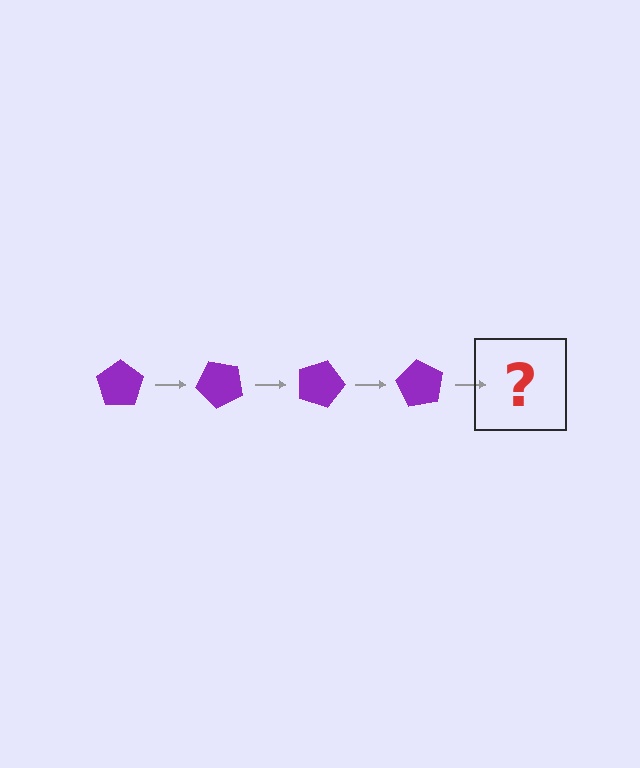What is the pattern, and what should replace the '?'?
The pattern is that the pentagon rotates 45 degrees each step. The '?' should be a purple pentagon rotated 180 degrees.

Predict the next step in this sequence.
The next step is a purple pentagon rotated 180 degrees.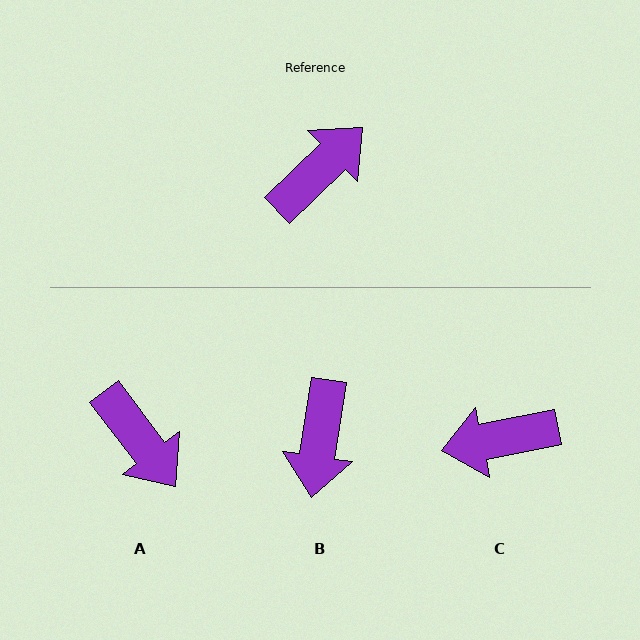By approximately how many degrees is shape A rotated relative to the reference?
Approximately 97 degrees clockwise.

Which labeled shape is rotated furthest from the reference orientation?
C, about 147 degrees away.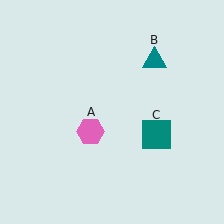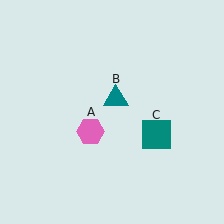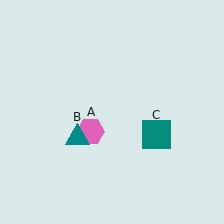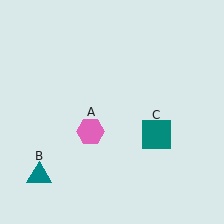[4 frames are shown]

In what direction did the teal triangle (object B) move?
The teal triangle (object B) moved down and to the left.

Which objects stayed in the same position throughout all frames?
Pink hexagon (object A) and teal square (object C) remained stationary.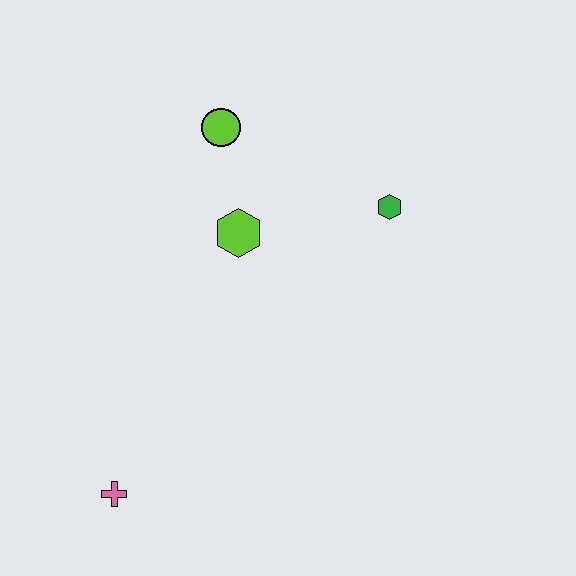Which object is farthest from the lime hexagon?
The pink cross is farthest from the lime hexagon.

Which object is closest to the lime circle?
The lime hexagon is closest to the lime circle.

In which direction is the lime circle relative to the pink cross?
The lime circle is above the pink cross.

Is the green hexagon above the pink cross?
Yes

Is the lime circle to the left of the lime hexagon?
Yes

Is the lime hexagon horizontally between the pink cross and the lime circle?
No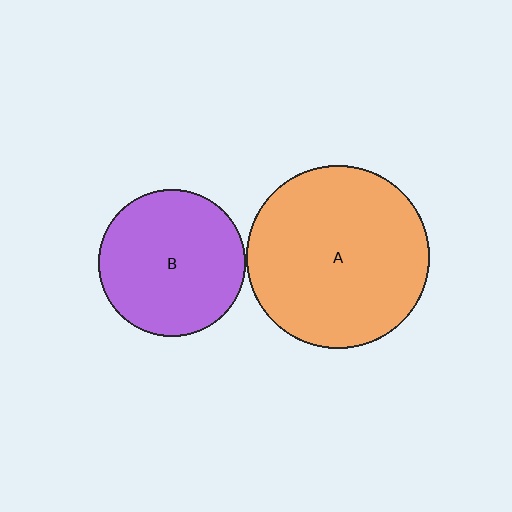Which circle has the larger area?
Circle A (orange).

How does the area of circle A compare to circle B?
Approximately 1.5 times.